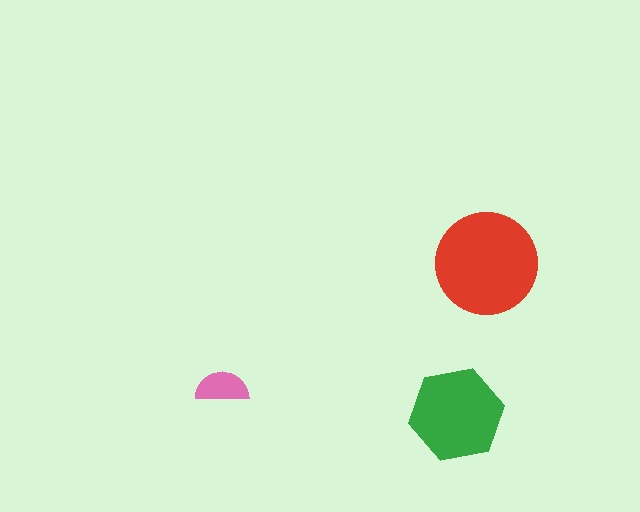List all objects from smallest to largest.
The pink semicircle, the green hexagon, the red circle.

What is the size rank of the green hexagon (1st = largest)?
2nd.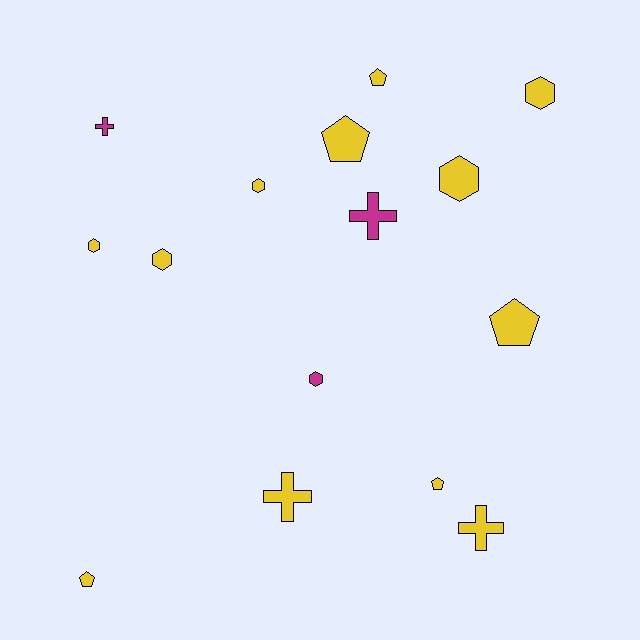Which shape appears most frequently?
Hexagon, with 6 objects.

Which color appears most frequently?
Yellow, with 12 objects.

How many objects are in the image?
There are 15 objects.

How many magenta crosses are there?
There are 2 magenta crosses.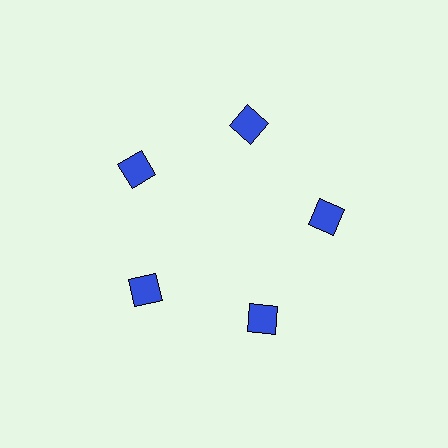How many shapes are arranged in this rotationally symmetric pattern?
There are 5 shapes, arranged in 5 groups of 1.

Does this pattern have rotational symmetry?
Yes, this pattern has 5-fold rotational symmetry. It looks the same after rotating 72 degrees around the center.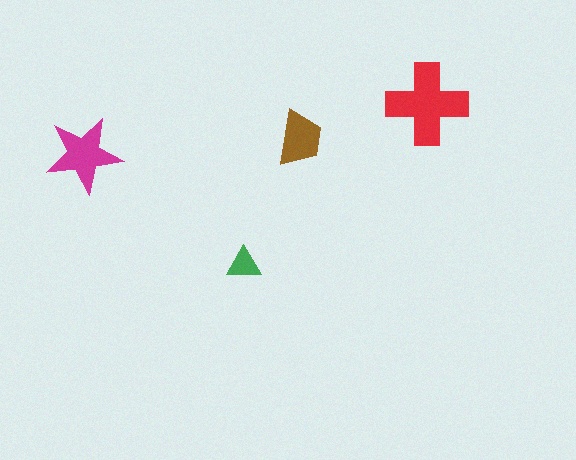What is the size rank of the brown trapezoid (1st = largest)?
3rd.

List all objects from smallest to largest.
The green triangle, the brown trapezoid, the magenta star, the red cross.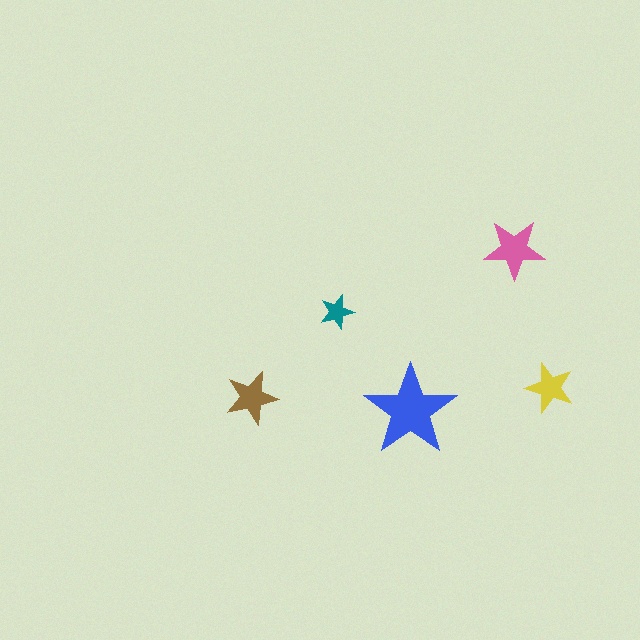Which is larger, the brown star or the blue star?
The blue one.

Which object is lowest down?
The blue star is bottommost.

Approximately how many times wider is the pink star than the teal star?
About 2 times wider.